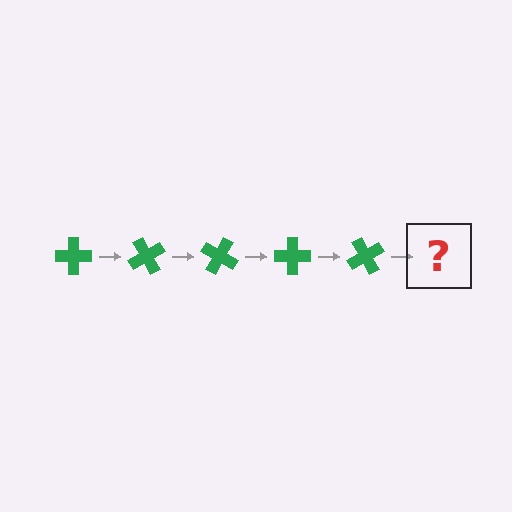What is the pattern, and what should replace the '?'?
The pattern is that the cross rotates 60 degrees each step. The '?' should be a green cross rotated 300 degrees.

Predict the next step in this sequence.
The next step is a green cross rotated 300 degrees.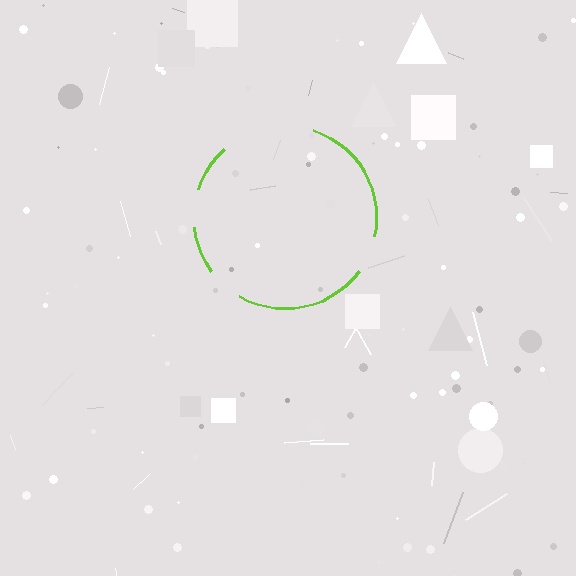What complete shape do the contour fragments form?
The contour fragments form a circle.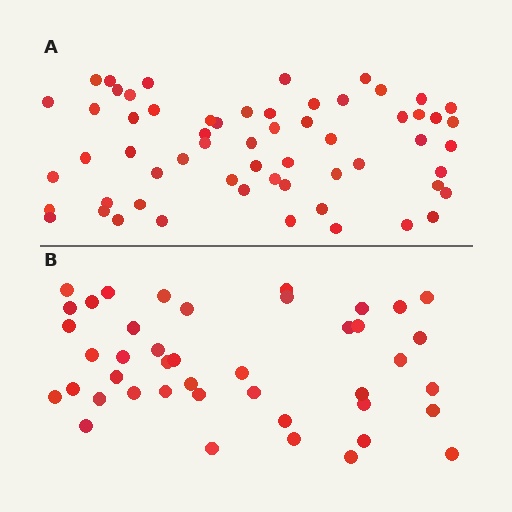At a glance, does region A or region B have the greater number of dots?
Region A (the top region) has more dots.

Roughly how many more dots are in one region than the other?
Region A has approximately 15 more dots than region B.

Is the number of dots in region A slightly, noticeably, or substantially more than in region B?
Region A has noticeably more, but not dramatically so. The ratio is roughly 1.4 to 1.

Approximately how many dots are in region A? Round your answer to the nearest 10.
About 60 dots.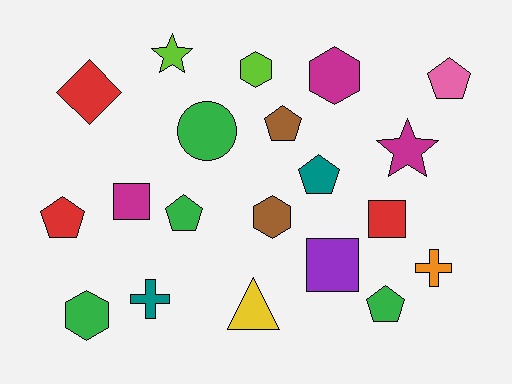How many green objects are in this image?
There are 4 green objects.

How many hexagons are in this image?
There are 4 hexagons.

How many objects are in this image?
There are 20 objects.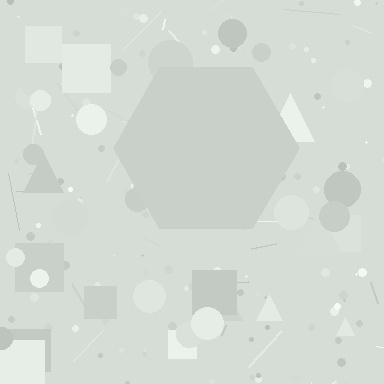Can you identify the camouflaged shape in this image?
The camouflaged shape is a hexagon.